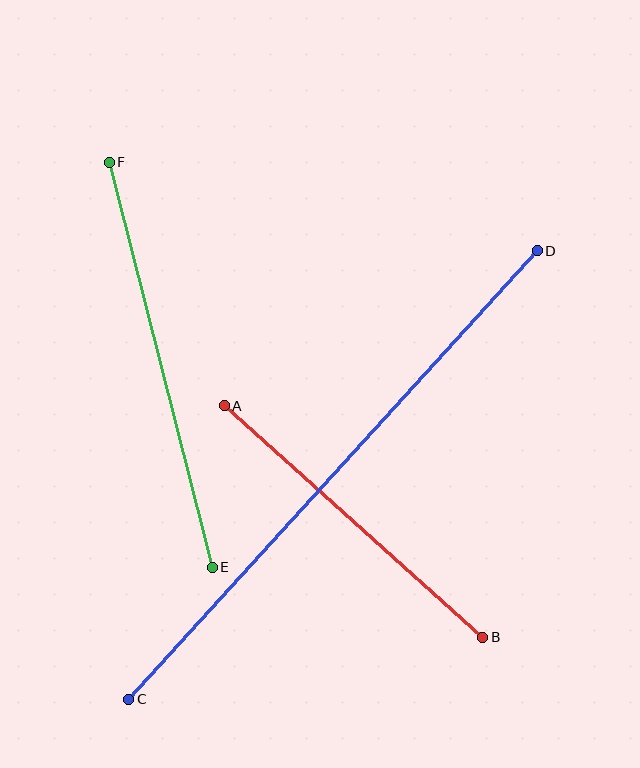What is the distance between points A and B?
The distance is approximately 347 pixels.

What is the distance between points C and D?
The distance is approximately 607 pixels.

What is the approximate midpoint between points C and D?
The midpoint is at approximately (333, 475) pixels.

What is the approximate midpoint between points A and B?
The midpoint is at approximately (353, 521) pixels.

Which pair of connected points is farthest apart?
Points C and D are farthest apart.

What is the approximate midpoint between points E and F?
The midpoint is at approximately (161, 365) pixels.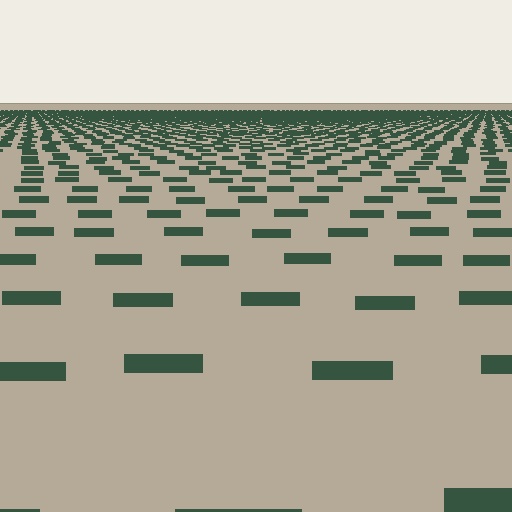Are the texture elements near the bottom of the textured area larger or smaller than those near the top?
Larger. Near the bottom, elements are closer to the viewer and appear at a bigger on-screen size.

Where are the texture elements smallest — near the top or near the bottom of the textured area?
Near the top.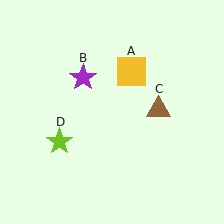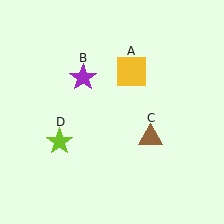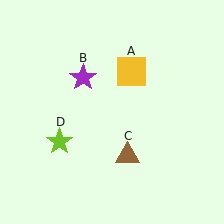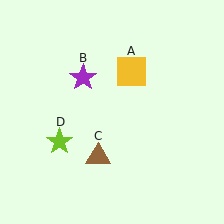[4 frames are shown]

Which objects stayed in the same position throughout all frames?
Yellow square (object A) and purple star (object B) and lime star (object D) remained stationary.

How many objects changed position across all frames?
1 object changed position: brown triangle (object C).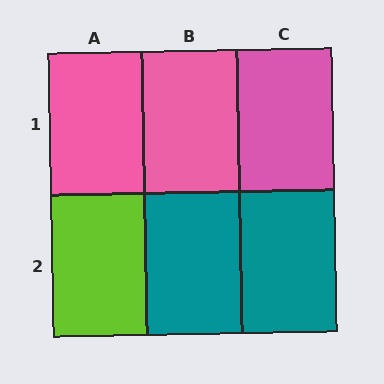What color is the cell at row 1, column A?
Pink.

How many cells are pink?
3 cells are pink.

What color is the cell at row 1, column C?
Pink.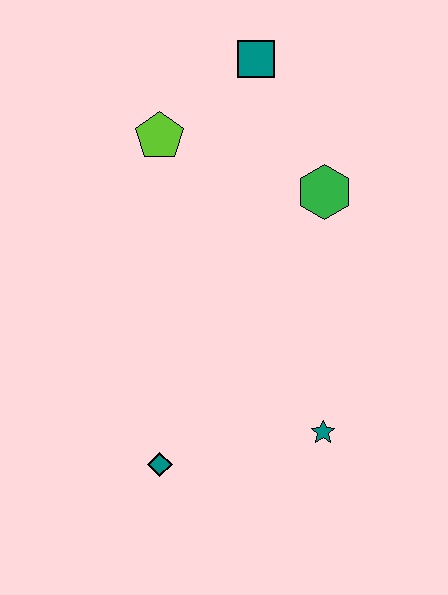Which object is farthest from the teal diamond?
The teal square is farthest from the teal diamond.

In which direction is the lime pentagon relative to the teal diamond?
The lime pentagon is above the teal diamond.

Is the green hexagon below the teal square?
Yes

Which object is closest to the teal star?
The teal diamond is closest to the teal star.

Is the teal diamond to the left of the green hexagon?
Yes